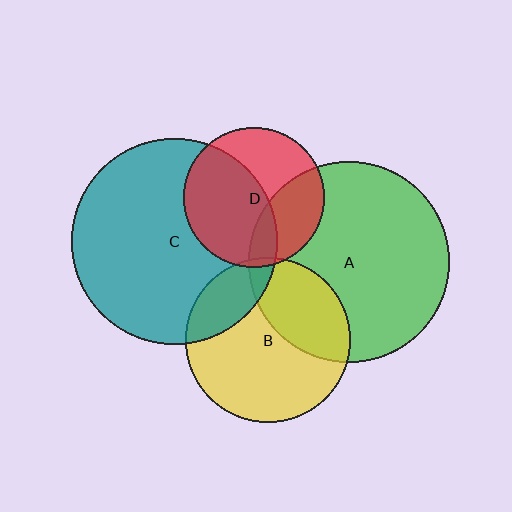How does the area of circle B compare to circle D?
Approximately 1.4 times.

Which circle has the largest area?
Circle C (teal).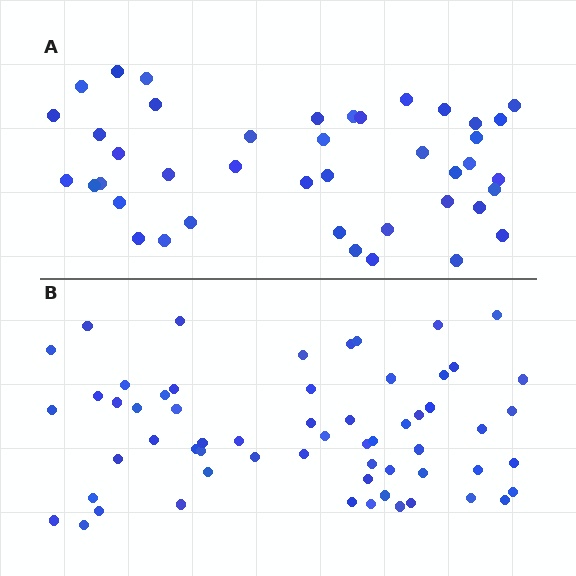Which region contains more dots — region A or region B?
Region B (the bottom region) has more dots.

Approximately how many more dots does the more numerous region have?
Region B has approximately 20 more dots than region A.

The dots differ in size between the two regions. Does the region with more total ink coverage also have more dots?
No. Region A has more total ink coverage because its dots are larger, but region B actually contains more individual dots. Total area can be misleading — the number of items is what matters here.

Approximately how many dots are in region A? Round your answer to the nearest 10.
About 40 dots. (The exact count is 42, which rounds to 40.)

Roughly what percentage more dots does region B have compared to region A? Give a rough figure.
About 45% more.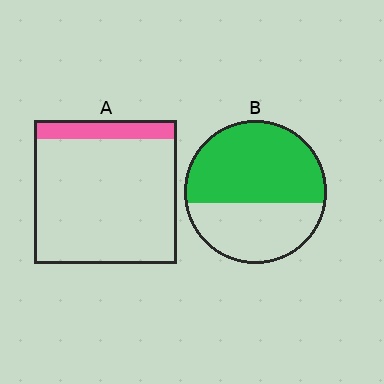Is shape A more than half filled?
No.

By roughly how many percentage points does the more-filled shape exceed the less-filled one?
By roughly 45 percentage points (B over A).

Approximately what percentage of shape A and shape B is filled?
A is approximately 15% and B is approximately 60%.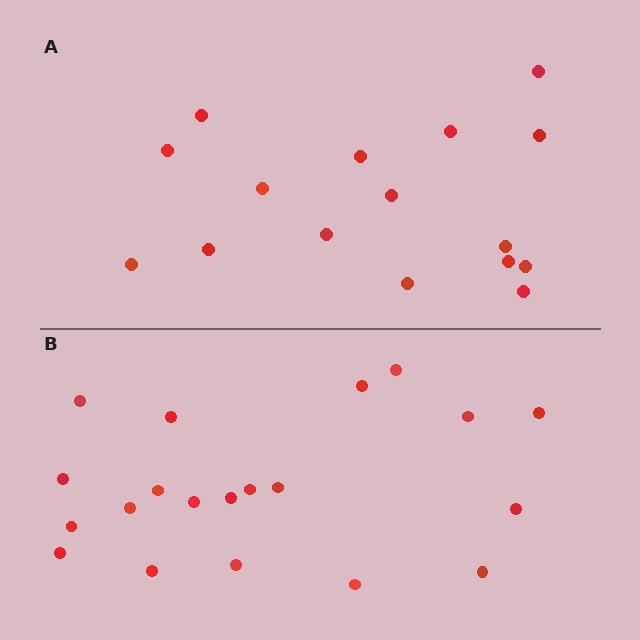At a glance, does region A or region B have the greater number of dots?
Region B (the bottom region) has more dots.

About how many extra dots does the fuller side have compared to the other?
Region B has about 4 more dots than region A.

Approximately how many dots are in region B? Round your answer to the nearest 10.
About 20 dots.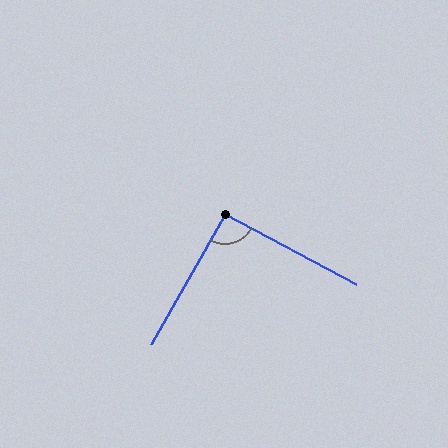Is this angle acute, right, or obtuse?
It is approximately a right angle.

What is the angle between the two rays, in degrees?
Approximately 91 degrees.